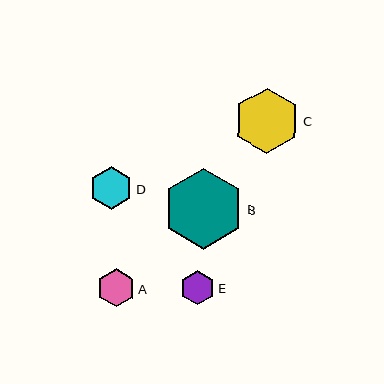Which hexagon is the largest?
Hexagon B is the largest with a size of approximately 81 pixels.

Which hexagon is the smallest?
Hexagon E is the smallest with a size of approximately 34 pixels.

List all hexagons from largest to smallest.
From largest to smallest: B, C, D, A, E.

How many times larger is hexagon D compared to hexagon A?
Hexagon D is approximately 1.1 times the size of hexagon A.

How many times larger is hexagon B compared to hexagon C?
Hexagon B is approximately 1.2 times the size of hexagon C.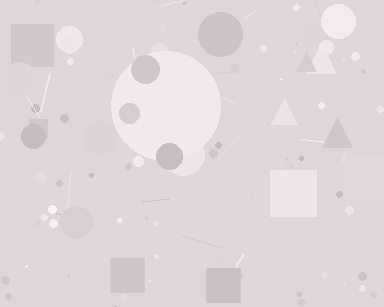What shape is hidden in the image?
A circle is hidden in the image.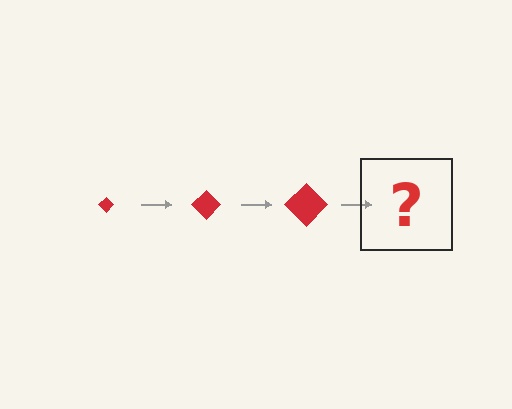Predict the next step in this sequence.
The next step is a red diamond, larger than the previous one.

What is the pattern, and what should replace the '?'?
The pattern is that the diamond gets progressively larger each step. The '?' should be a red diamond, larger than the previous one.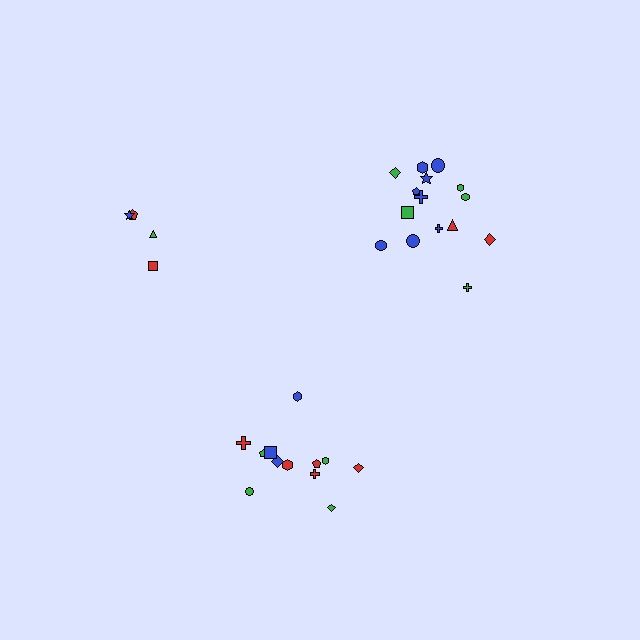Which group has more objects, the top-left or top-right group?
The top-right group.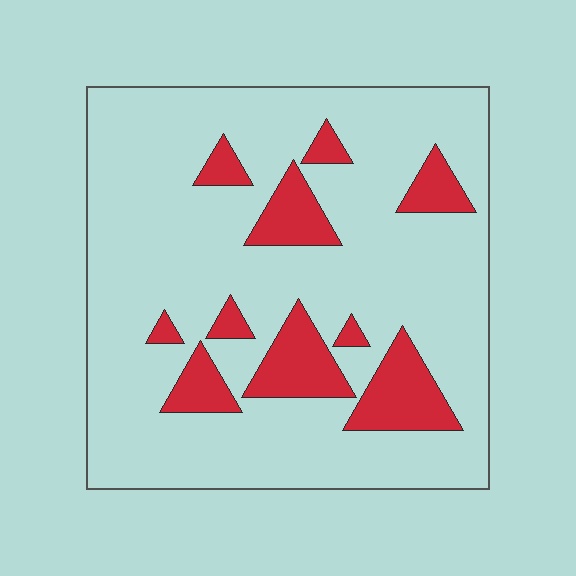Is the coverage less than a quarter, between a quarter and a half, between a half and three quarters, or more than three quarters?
Less than a quarter.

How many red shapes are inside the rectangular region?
10.